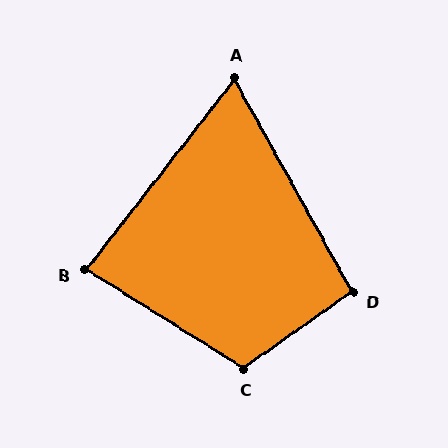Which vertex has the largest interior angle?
C, at approximately 113 degrees.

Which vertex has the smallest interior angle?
A, at approximately 67 degrees.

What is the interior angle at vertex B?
Approximately 84 degrees (acute).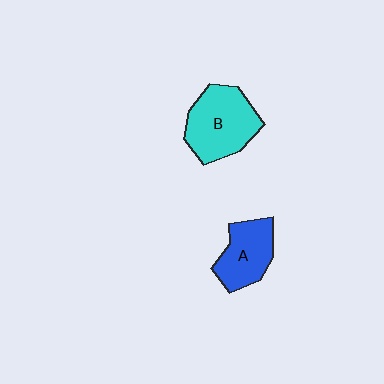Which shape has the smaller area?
Shape A (blue).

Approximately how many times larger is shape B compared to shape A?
Approximately 1.4 times.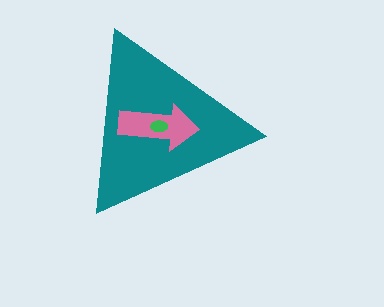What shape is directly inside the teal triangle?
The pink arrow.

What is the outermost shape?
The teal triangle.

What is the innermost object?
The green ellipse.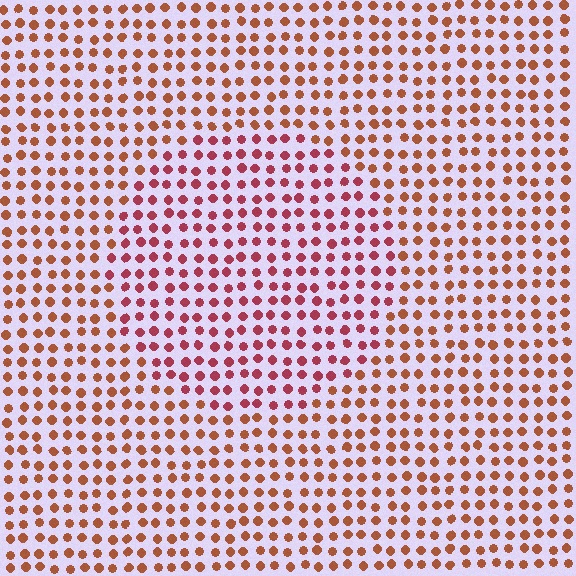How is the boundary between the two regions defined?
The boundary is defined purely by a slight shift in hue (about 30 degrees). Spacing, size, and orientation are identical on both sides.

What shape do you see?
I see a circle.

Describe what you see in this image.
The image is filled with small brown elements in a uniform arrangement. A circle-shaped region is visible where the elements are tinted to a slightly different hue, forming a subtle color boundary.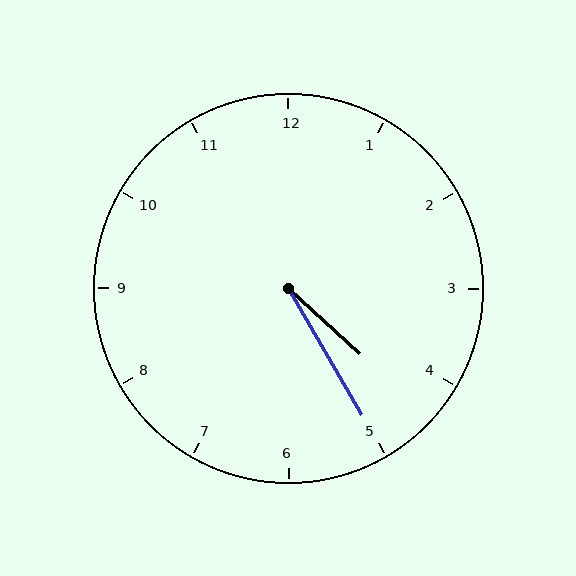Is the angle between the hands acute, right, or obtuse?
It is acute.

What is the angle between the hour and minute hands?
Approximately 18 degrees.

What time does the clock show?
4:25.